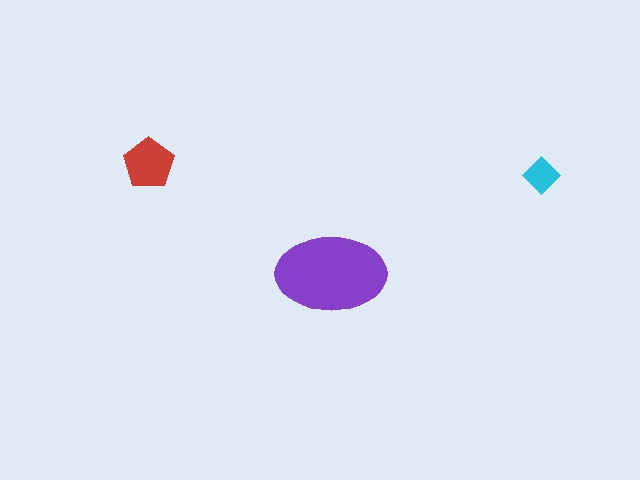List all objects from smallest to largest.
The cyan diamond, the red pentagon, the purple ellipse.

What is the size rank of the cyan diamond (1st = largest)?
3rd.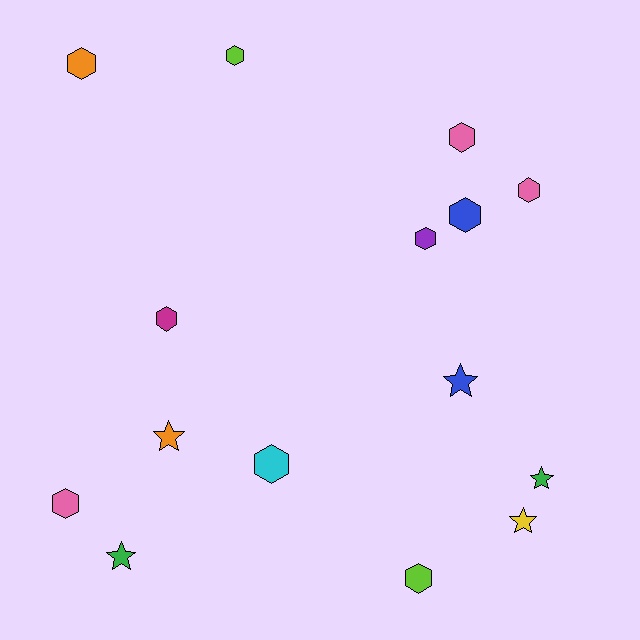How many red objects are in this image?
There are no red objects.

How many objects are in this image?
There are 15 objects.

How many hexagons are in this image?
There are 10 hexagons.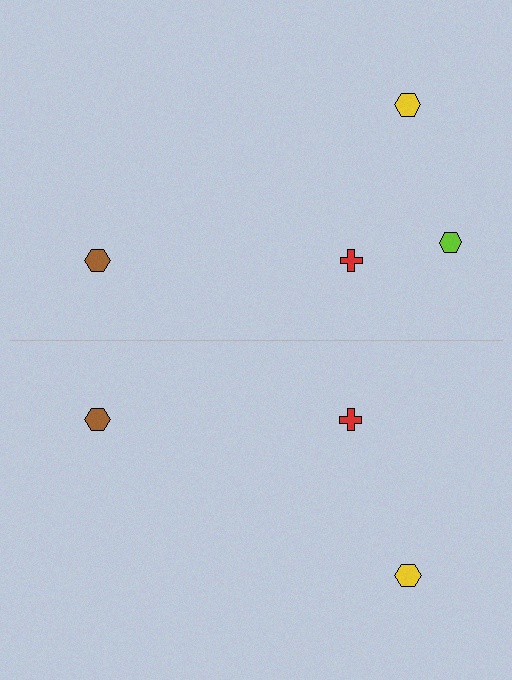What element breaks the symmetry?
A lime hexagon is missing from the bottom side.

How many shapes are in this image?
There are 7 shapes in this image.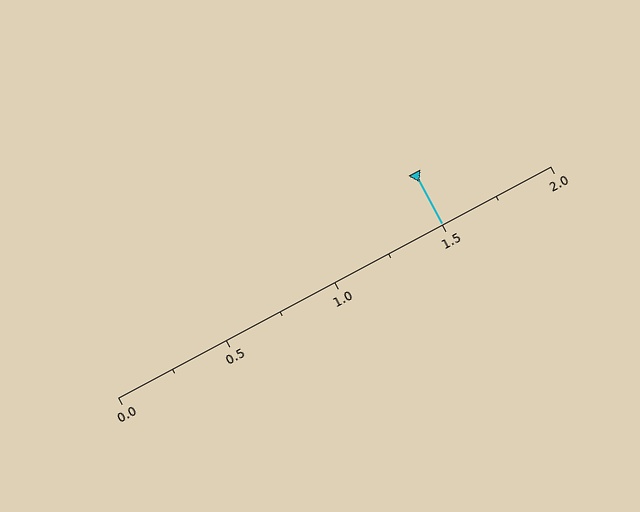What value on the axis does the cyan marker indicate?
The marker indicates approximately 1.5.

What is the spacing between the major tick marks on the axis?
The major ticks are spaced 0.5 apart.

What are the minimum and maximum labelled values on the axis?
The axis runs from 0.0 to 2.0.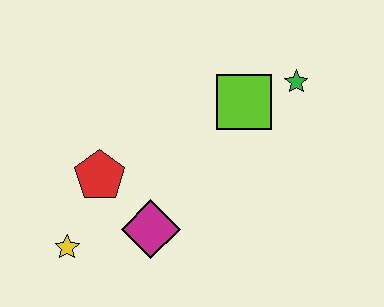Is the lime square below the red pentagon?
No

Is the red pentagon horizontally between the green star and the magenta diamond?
No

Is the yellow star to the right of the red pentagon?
No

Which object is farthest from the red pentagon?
The green star is farthest from the red pentagon.